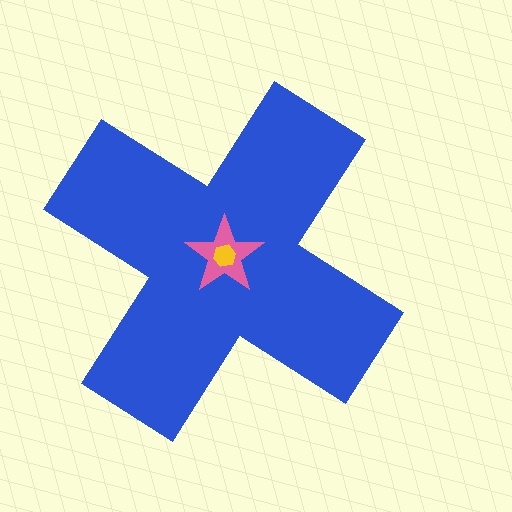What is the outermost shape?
The blue cross.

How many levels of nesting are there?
3.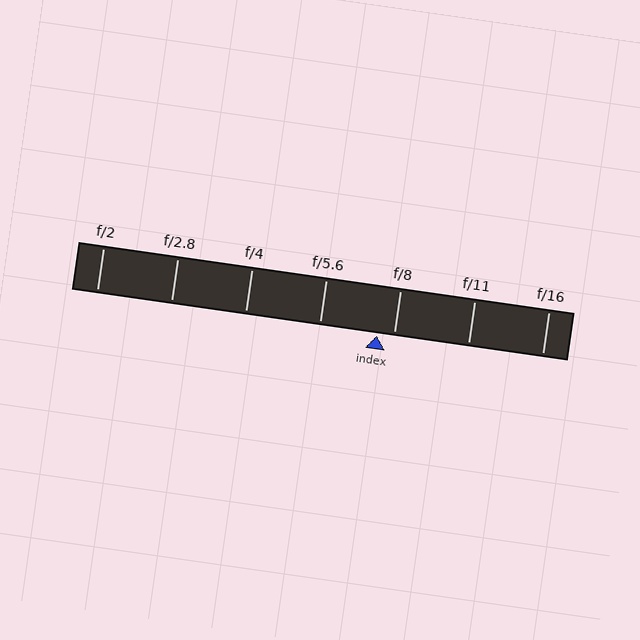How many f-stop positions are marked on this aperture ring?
There are 7 f-stop positions marked.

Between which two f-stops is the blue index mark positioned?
The index mark is between f/5.6 and f/8.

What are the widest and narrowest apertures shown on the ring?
The widest aperture shown is f/2 and the narrowest is f/16.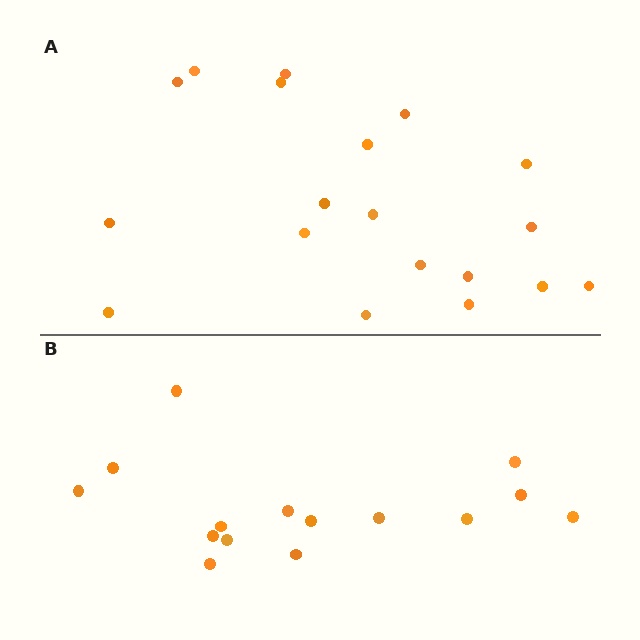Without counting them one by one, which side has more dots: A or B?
Region A (the top region) has more dots.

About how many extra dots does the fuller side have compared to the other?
Region A has about 4 more dots than region B.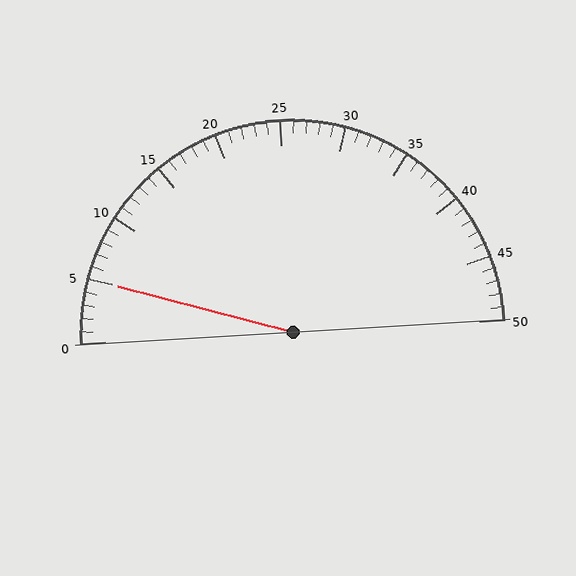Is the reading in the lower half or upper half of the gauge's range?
The reading is in the lower half of the range (0 to 50).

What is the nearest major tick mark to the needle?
The nearest major tick mark is 5.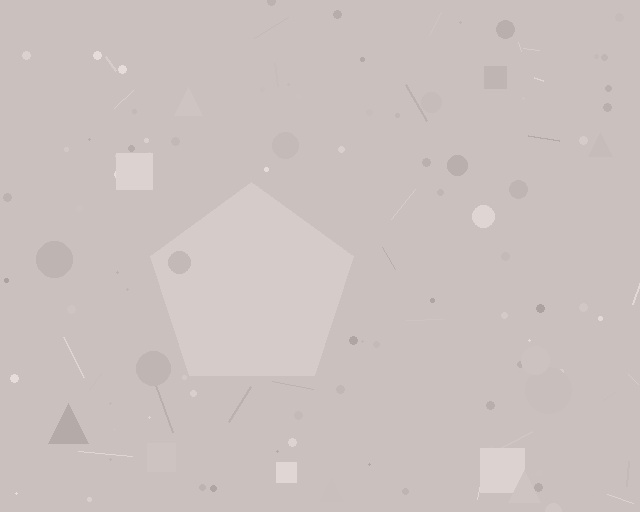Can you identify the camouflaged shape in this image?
The camouflaged shape is a pentagon.